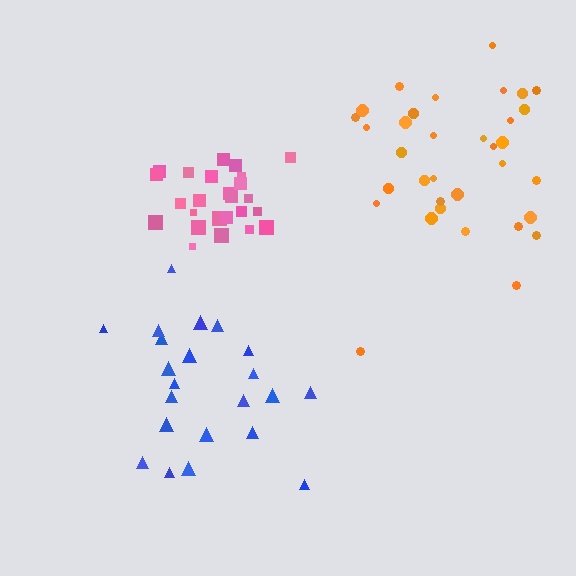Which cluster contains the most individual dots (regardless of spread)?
Orange (34).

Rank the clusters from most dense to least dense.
pink, blue, orange.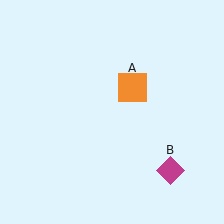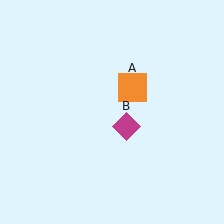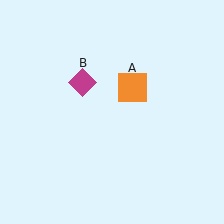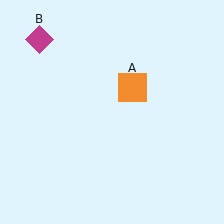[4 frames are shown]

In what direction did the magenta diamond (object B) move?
The magenta diamond (object B) moved up and to the left.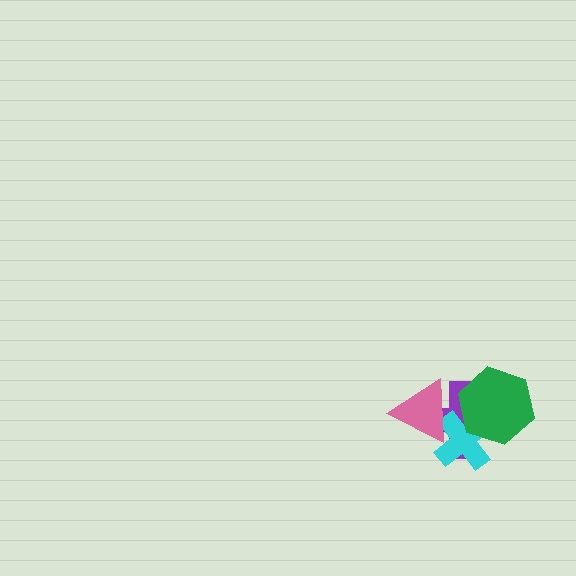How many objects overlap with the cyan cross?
3 objects overlap with the cyan cross.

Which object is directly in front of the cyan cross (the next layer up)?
The pink triangle is directly in front of the cyan cross.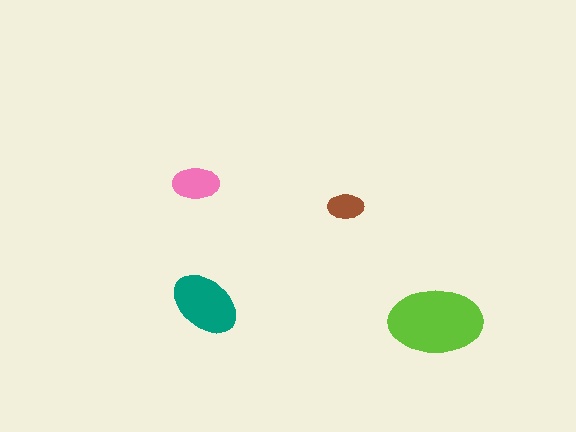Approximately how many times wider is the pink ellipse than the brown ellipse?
About 1.5 times wider.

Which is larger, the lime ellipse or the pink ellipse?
The lime one.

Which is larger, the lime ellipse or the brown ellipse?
The lime one.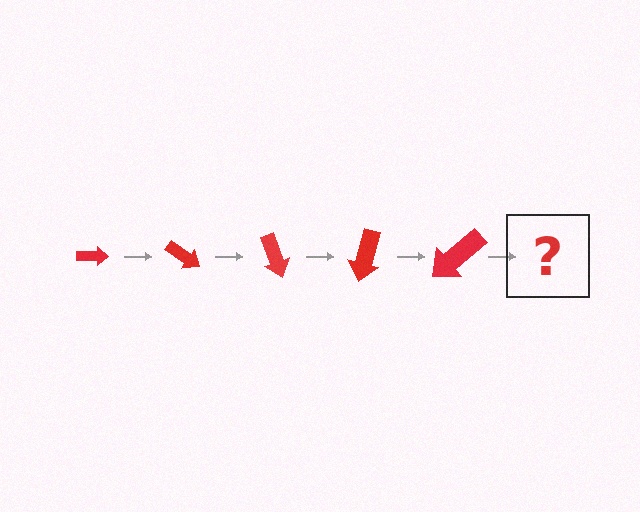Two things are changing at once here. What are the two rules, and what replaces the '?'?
The two rules are that the arrow grows larger each step and it rotates 35 degrees each step. The '?' should be an arrow, larger than the previous one and rotated 175 degrees from the start.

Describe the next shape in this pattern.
It should be an arrow, larger than the previous one and rotated 175 degrees from the start.